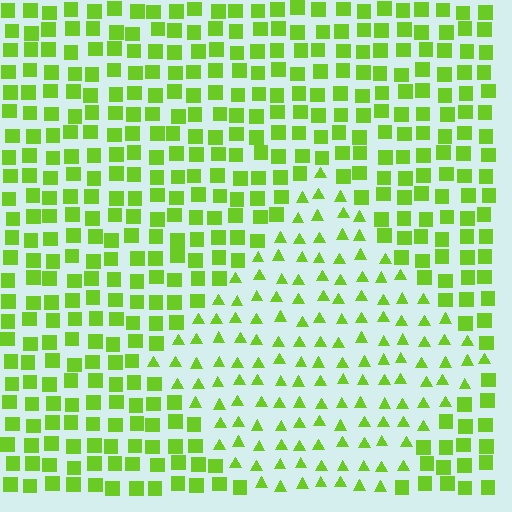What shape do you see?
I see a diamond.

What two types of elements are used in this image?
The image uses triangles inside the diamond region and squares outside it.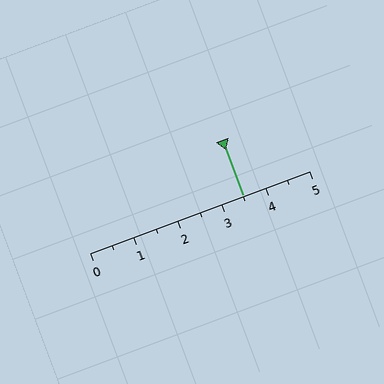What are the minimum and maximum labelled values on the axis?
The axis runs from 0 to 5.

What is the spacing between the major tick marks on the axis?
The major ticks are spaced 1 apart.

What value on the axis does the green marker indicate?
The marker indicates approximately 3.5.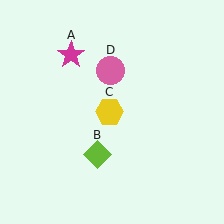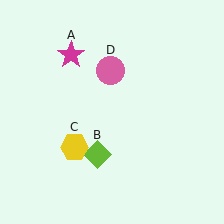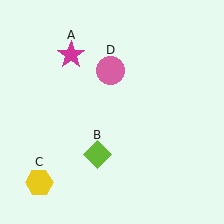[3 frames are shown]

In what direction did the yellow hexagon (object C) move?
The yellow hexagon (object C) moved down and to the left.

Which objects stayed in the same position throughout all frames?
Magenta star (object A) and lime diamond (object B) and pink circle (object D) remained stationary.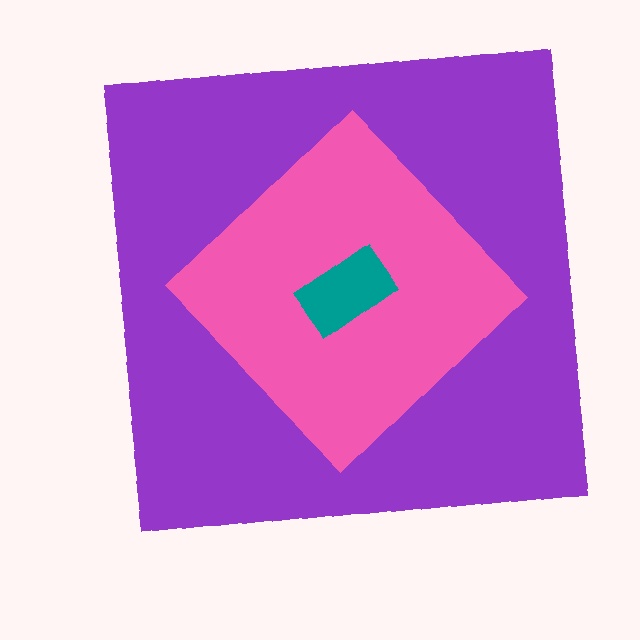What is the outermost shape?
The purple square.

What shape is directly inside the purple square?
The pink diamond.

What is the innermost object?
The teal rectangle.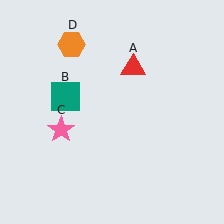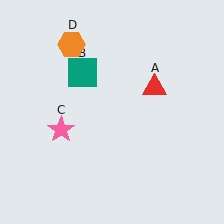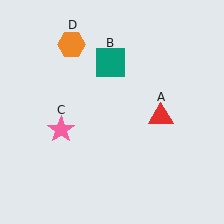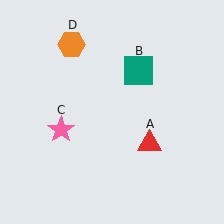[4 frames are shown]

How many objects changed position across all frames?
2 objects changed position: red triangle (object A), teal square (object B).